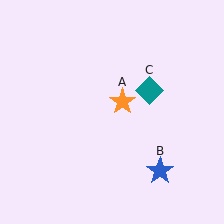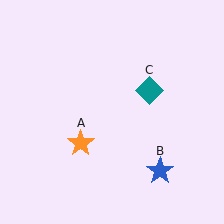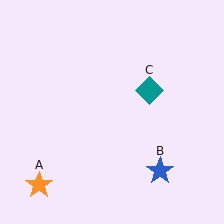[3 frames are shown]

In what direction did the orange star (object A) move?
The orange star (object A) moved down and to the left.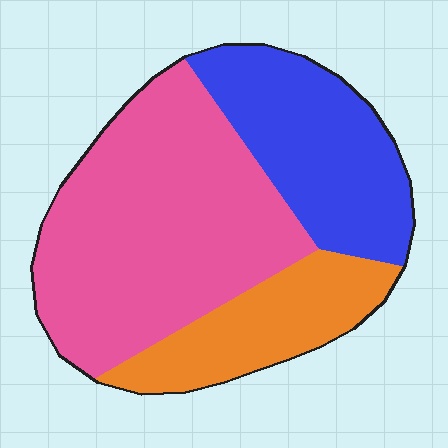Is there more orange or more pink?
Pink.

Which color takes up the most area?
Pink, at roughly 50%.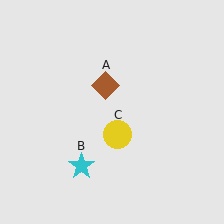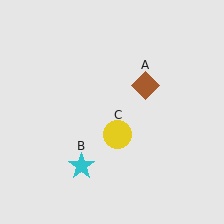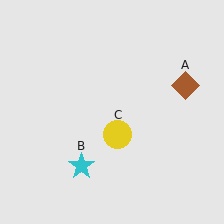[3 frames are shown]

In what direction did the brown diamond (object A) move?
The brown diamond (object A) moved right.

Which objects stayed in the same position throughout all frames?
Cyan star (object B) and yellow circle (object C) remained stationary.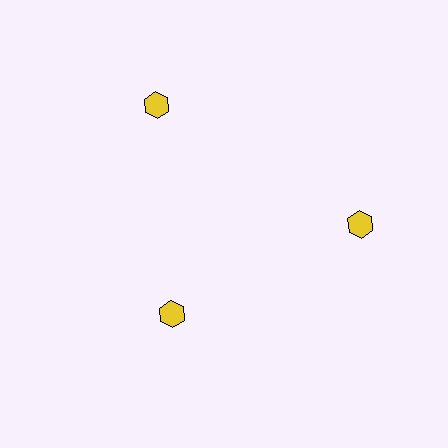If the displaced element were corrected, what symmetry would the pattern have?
It would have 3-fold rotational symmetry — the pattern would map onto itself every 120 degrees.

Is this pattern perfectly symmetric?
No. The 3 yellow hexagons are arranged in a ring, but one element near the 7 o'clock position is pulled inward toward the center, breaking the 3-fold rotational symmetry.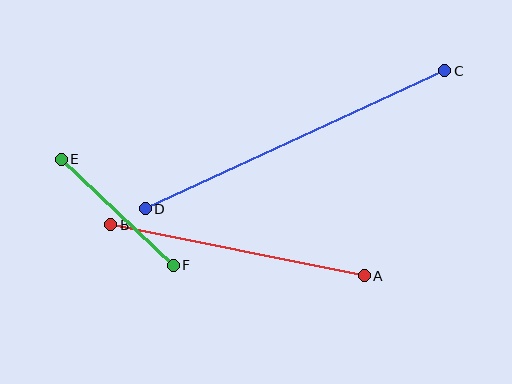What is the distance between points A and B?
The distance is approximately 259 pixels.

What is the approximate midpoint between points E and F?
The midpoint is at approximately (117, 212) pixels.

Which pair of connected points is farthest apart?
Points C and D are farthest apart.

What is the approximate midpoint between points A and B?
The midpoint is at approximately (238, 250) pixels.